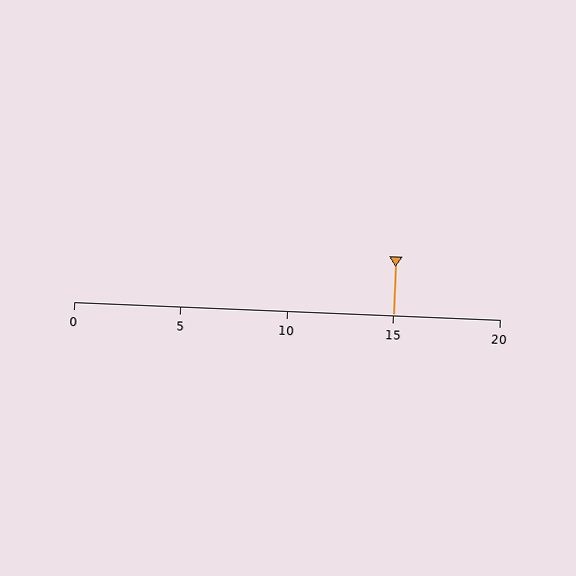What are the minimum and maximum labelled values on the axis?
The axis runs from 0 to 20.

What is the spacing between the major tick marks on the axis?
The major ticks are spaced 5 apart.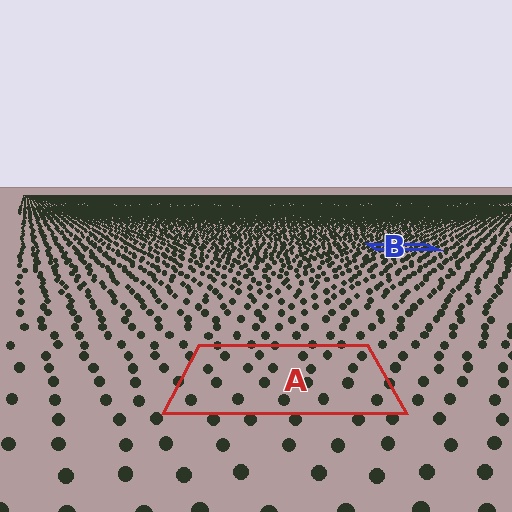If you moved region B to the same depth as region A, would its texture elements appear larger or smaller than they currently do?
They would appear larger. At a closer depth, the same texture elements are projected at a bigger on-screen size.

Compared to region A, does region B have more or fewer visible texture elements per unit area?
Region B has more texture elements per unit area — they are packed more densely because it is farther away.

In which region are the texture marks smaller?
The texture marks are smaller in region B, because it is farther away.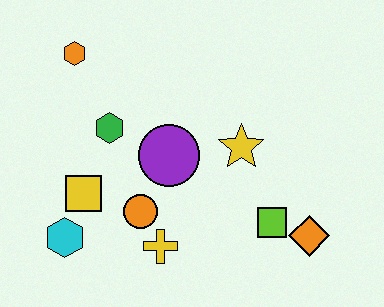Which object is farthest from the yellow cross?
The orange hexagon is farthest from the yellow cross.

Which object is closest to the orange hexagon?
The green hexagon is closest to the orange hexagon.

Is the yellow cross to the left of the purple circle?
Yes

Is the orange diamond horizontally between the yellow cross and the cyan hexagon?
No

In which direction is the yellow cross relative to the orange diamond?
The yellow cross is to the left of the orange diamond.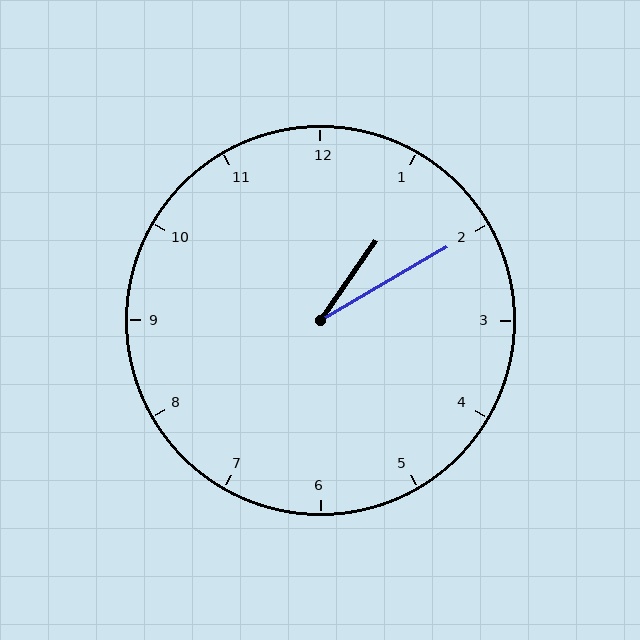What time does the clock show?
1:10.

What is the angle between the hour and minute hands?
Approximately 25 degrees.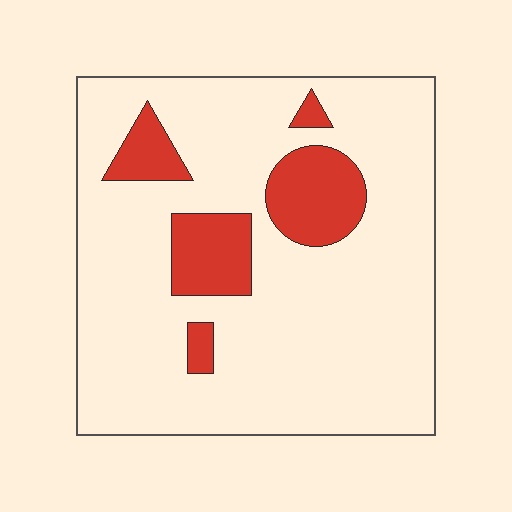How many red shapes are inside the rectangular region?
5.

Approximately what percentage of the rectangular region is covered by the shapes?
Approximately 15%.